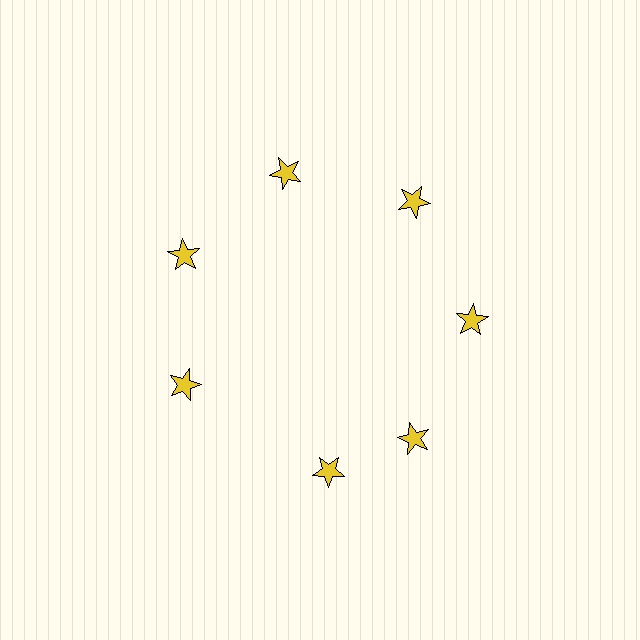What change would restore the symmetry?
The symmetry would be restored by rotating it back into even spacing with its neighbors so that all 7 stars sit at equal angles and equal distance from the center.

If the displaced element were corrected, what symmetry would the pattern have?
It would have 7-fold rotational symmetry — the pattern would map onto itself every 51 degrees.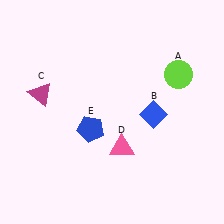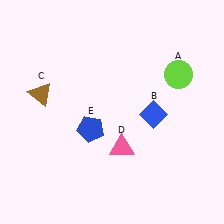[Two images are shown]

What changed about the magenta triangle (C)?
In Image 1, C is magenta. In Image 2, it changed to brown.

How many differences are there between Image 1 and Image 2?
There is 1 difference between the two images.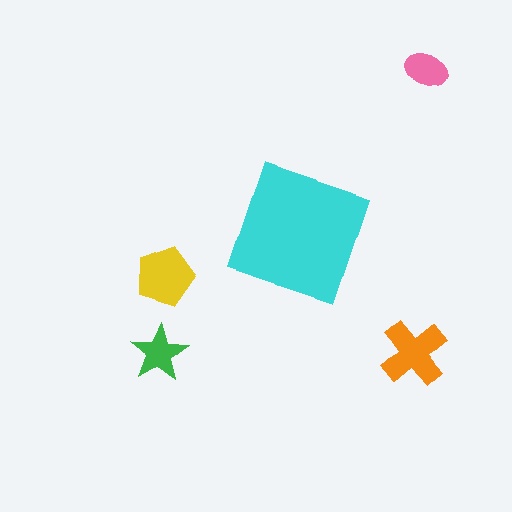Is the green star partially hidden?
No, the green star is fully visible.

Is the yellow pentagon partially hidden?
No, the yellow pentagon is fully visible.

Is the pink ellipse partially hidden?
No, the pink ellipse is fully visible.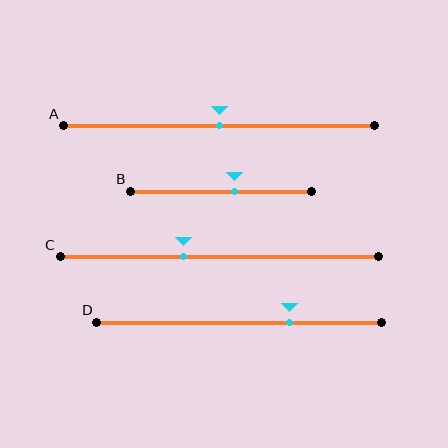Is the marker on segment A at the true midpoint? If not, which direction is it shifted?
Yes, the marker on segment A is at the true midpoint.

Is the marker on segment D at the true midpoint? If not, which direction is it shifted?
No, the marker on segment D is shifted to the right by about 18% of the segment length.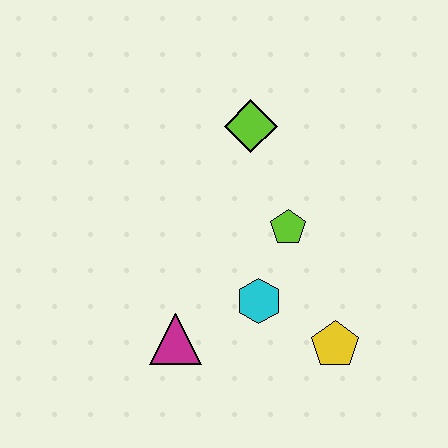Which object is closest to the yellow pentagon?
The cyan hexagon is closest to the yellow pentagon.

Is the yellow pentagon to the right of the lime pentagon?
Yes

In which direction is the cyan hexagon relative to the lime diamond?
The cyan hexagon is below the lime diamond.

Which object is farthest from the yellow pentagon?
The lime diamond is farthest from the yellow pentagon.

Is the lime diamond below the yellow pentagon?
No